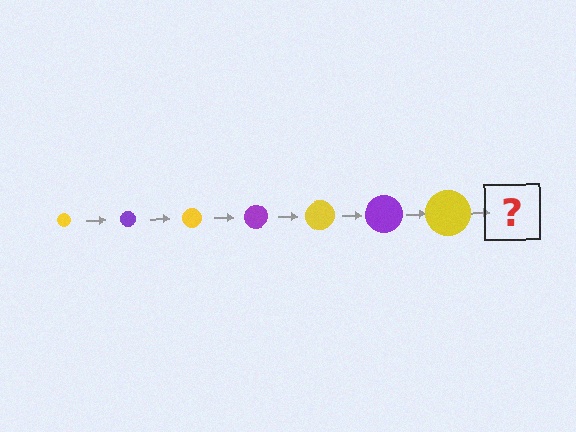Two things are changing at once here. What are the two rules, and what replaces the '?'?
The two rules are that the circle grows larger each step and the color cycles through yellow and purple. The '?' should be a purple circle, larger than the previous one.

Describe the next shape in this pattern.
It should be a purple circle, larger than the previous one.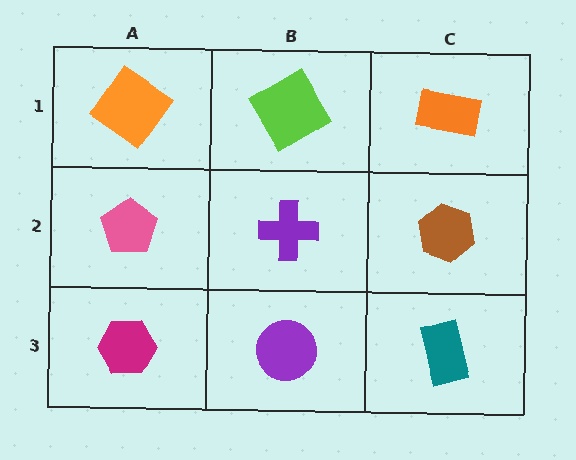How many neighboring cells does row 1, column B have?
3.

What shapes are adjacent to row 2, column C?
An orange rectangle (row 1, column C), a teal rectangle (row 3, column C), a purple cross (row 2, column B).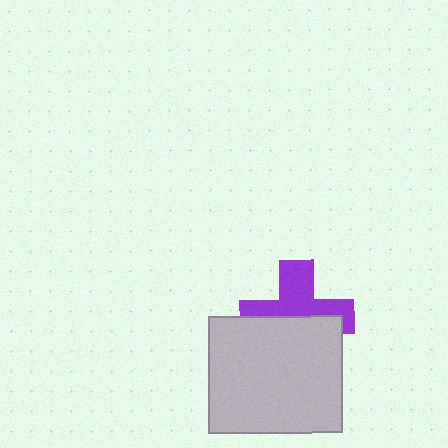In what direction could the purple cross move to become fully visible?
The purple cross could move up. That would shift it out from behind the light gray rectangle entirely.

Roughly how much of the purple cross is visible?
About half of it is visible (roughly 50%).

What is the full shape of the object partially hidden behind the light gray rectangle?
The partially hidden object is a purple cross.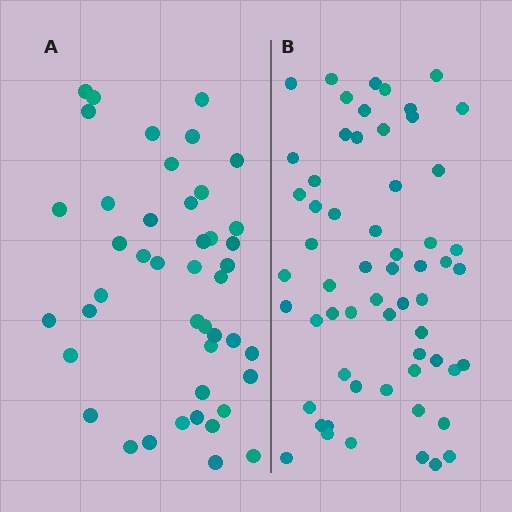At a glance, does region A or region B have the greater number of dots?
Region B (the right region) has more dots.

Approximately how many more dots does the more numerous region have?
Region B has approximately 15 more dots than region A.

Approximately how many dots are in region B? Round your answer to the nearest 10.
About 60 dots.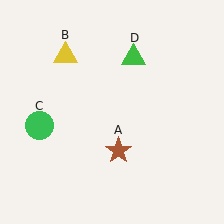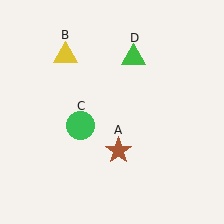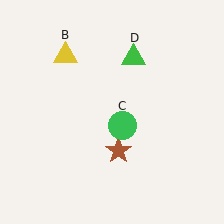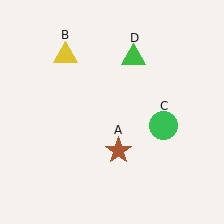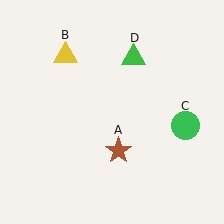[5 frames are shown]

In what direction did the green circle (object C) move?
The green circle (object C) moved right.